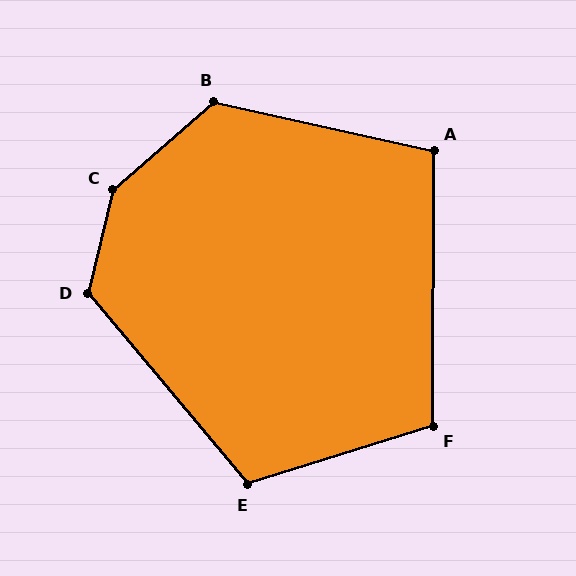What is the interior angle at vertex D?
Approximately 126 degrees (obtuse).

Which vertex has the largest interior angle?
C, at approximately 145 degrees.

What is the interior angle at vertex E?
Approximately 112 degrees (obtuse).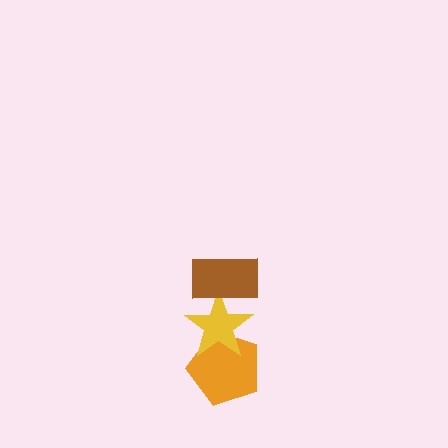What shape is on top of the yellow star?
The brown rectangle is on top of the yellow star.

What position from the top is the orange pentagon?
The orange pentagon is 3rd from the top.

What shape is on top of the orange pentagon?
The yellow star is on top of the orange pentagon.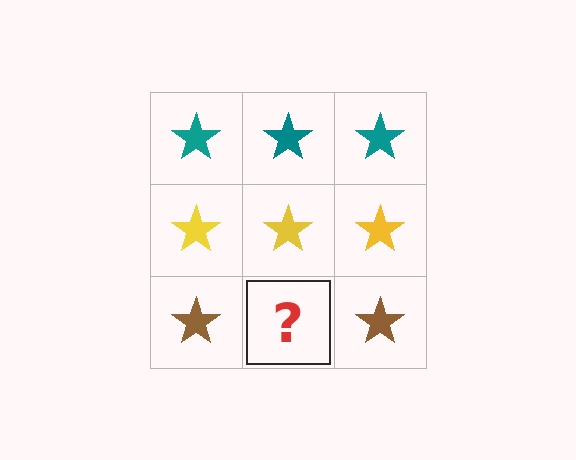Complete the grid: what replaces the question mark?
The question mark should be replaced with a brown star.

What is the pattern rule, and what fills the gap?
The rule is that each row has a consistent color. The gap should be filled with a brown star.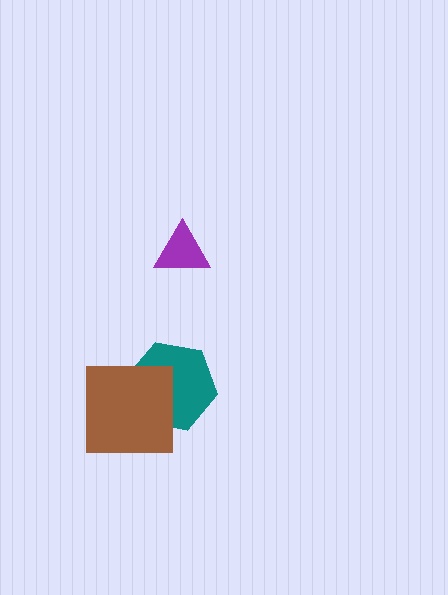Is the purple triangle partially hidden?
No, no other shape covers it.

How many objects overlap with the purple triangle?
0 objects overlap with the purple triangle.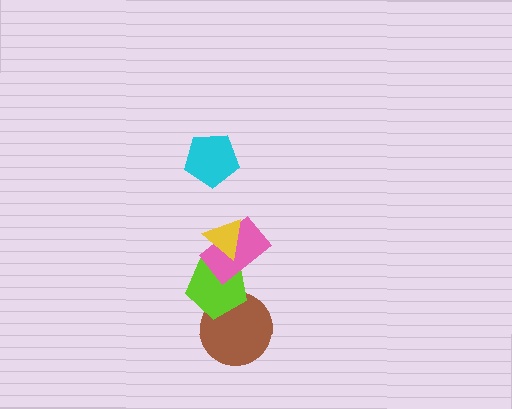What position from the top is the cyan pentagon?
The cyan pentagon is 1st from the top.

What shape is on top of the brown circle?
The lime pentagon is on top of the brown circle.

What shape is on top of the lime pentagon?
The pink rectangle is on top of the lime pentagon.